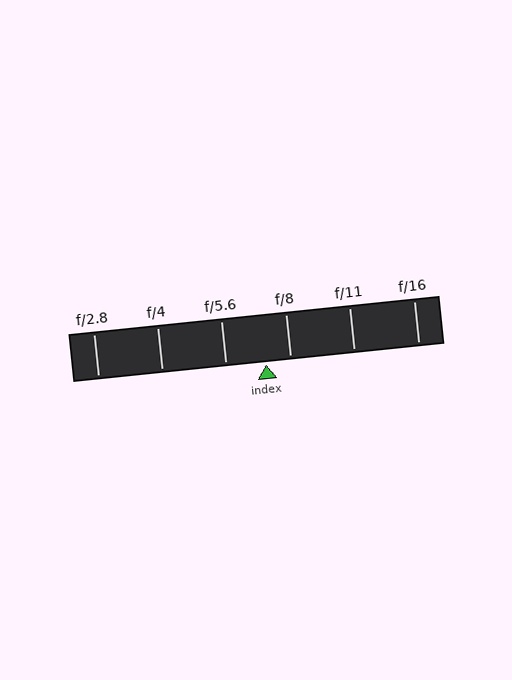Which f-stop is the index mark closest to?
The index mark is closest to f/8.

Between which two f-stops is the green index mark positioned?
The index mark is between f/5.6 and f/8.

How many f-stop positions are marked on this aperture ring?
There are 6 f-stop positions marked.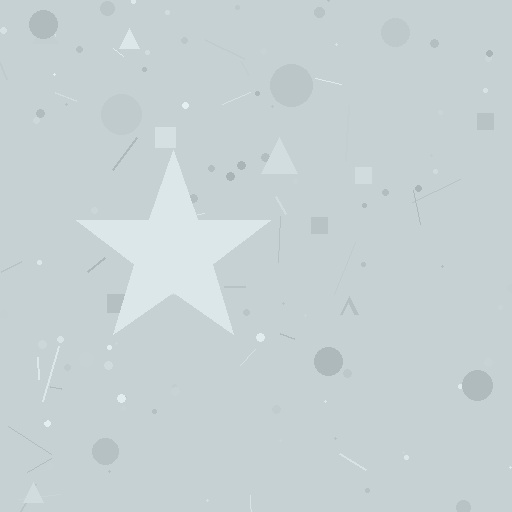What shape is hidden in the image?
A star is hidden in the image.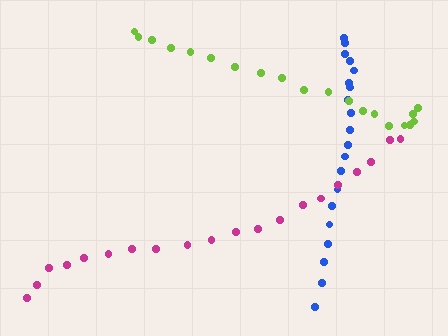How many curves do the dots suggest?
There are 3 distinct paths.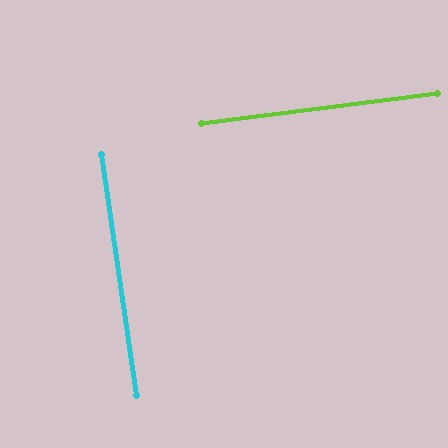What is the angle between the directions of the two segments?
Approximately 89 degrees.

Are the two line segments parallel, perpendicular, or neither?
Perpendicular — they meet at approximately 89°.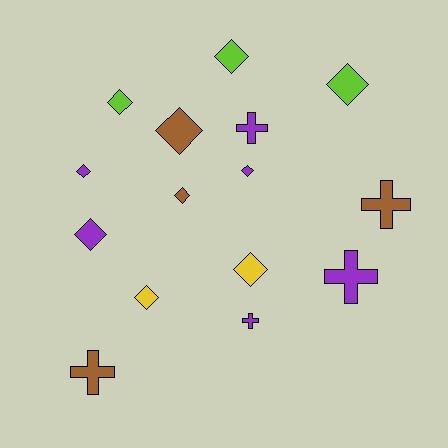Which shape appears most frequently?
Diamond, with 10 objects.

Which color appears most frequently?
Purple, with 6 objects.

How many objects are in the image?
There are 15 objects.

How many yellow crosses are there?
There are no yellow crosses.